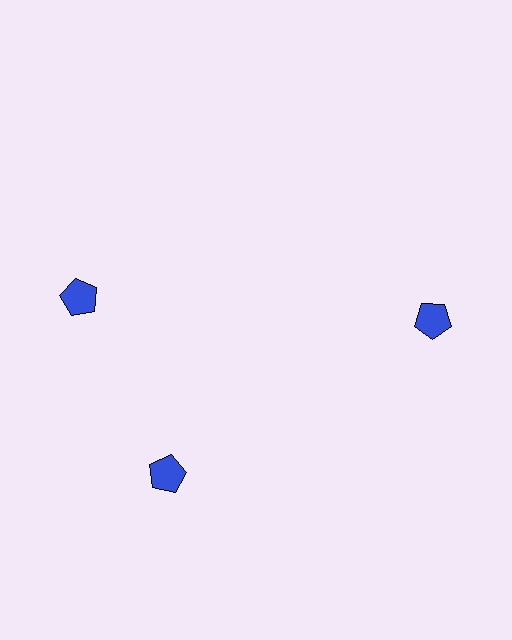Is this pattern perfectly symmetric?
No. The 3 blue pentagons are arranged in a ring, but one element near the 11 o'clock position is rotated out of alignment along the ring, breaking the 3-fold rotational symmetry.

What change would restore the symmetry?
The symmetry would be restored by rotating it back into even spacing with its neighbors so that all 3 pentagons sit at equal angles and equal distance from the center.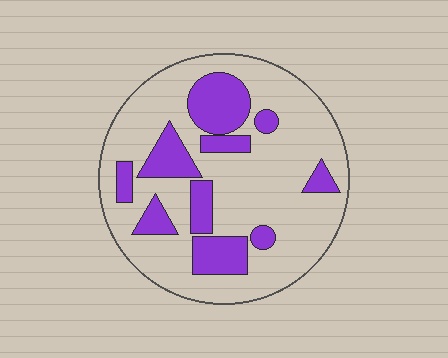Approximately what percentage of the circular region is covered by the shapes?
Approximately 25%.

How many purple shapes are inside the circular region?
10.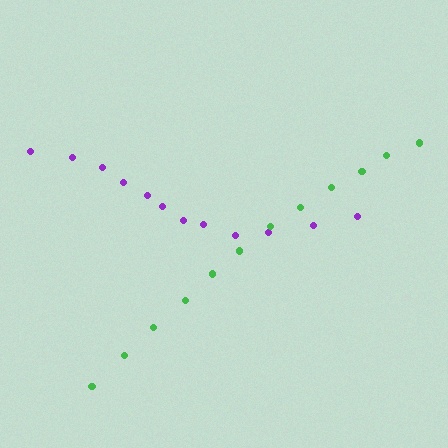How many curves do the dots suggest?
There are 2 distinct paths.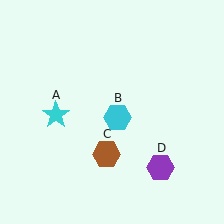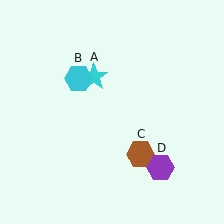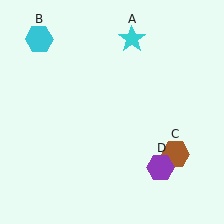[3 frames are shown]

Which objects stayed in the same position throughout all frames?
Purple hexagon (object D) remained stationary.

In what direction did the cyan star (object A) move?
The cyan star (object A) moved up and to the right.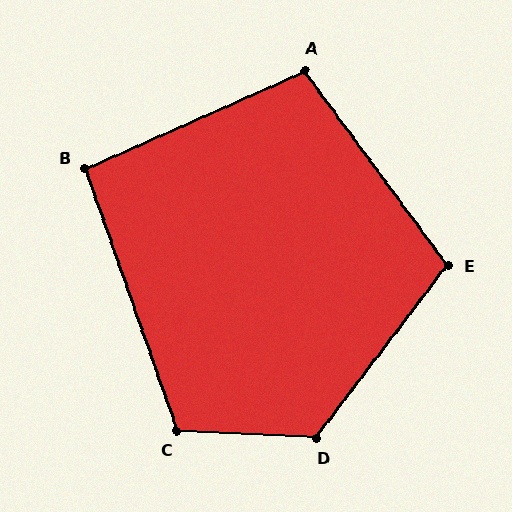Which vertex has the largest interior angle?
D, at approximately 124 degrees.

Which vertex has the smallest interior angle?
B, at approximately 95 degrees.